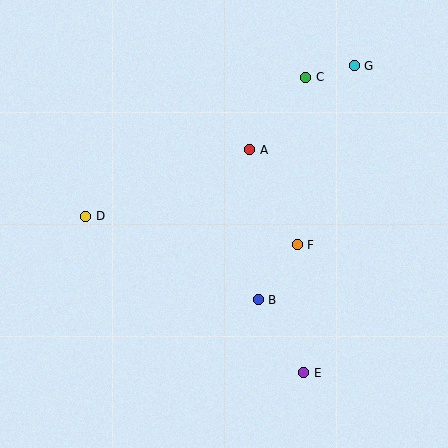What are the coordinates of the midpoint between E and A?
The midpoint between E and A is at (277, 261).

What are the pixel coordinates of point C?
Point C is at (306, 77).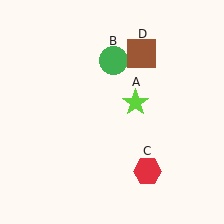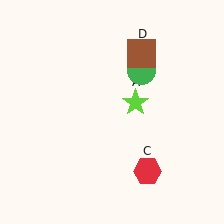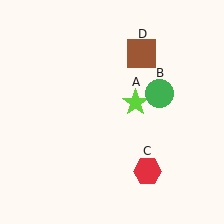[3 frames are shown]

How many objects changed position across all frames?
1 object changed position: green circle (object B).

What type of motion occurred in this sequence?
The green circle (object B) rotated clockwise around the center of the scene.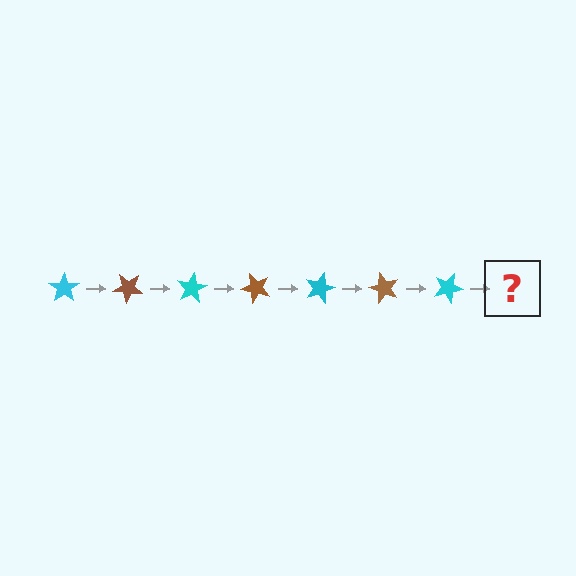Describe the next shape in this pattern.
It should be a brown star, rotated 280 degrees from the start.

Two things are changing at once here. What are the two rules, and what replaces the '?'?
The two rules are that it rotates 40 degrees each step and the color cycles through cyan and brown. The '?' should be a brown star, rotated 280 degrees from the start.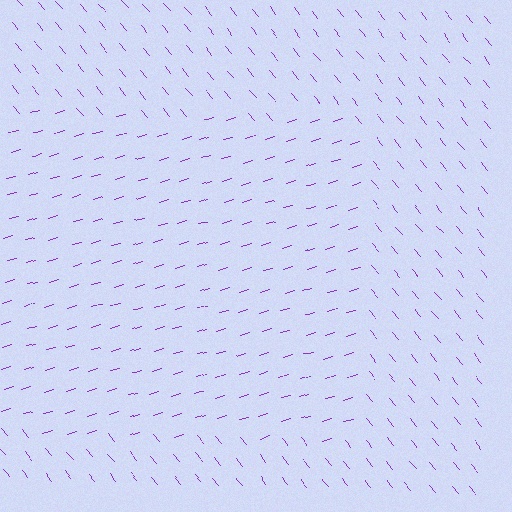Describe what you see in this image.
The image is filled with small purple line segments. A rectangle region in the image has lines oriented differently from the surrounding lines, creating a visible texture boundary.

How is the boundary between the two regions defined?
The boundary is defined purely by a change in line orientation (approximately 66 degrees difference). All lines are the same color and thickness.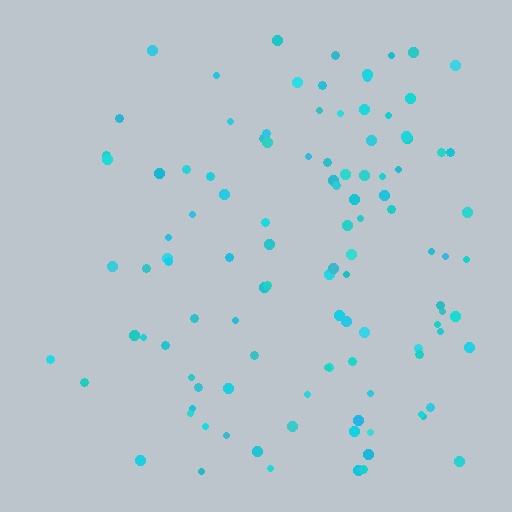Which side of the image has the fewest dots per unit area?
The left.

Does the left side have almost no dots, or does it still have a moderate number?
Still a moderate number, just noticeably fewer than the right.